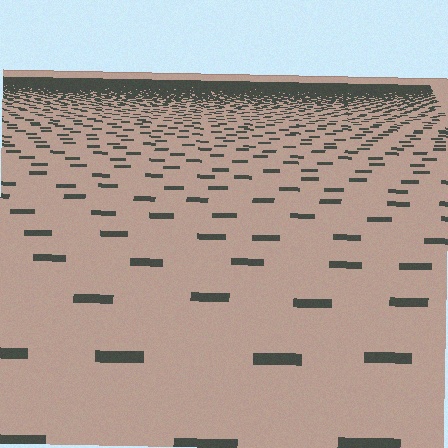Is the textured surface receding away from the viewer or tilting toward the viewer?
The surface is receding away from the viewer. Texture elements get smaller and denser toward the top.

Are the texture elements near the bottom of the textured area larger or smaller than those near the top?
Larger. Near the bottom, elements are closer to the viewer and appear at a bigger on-screen size.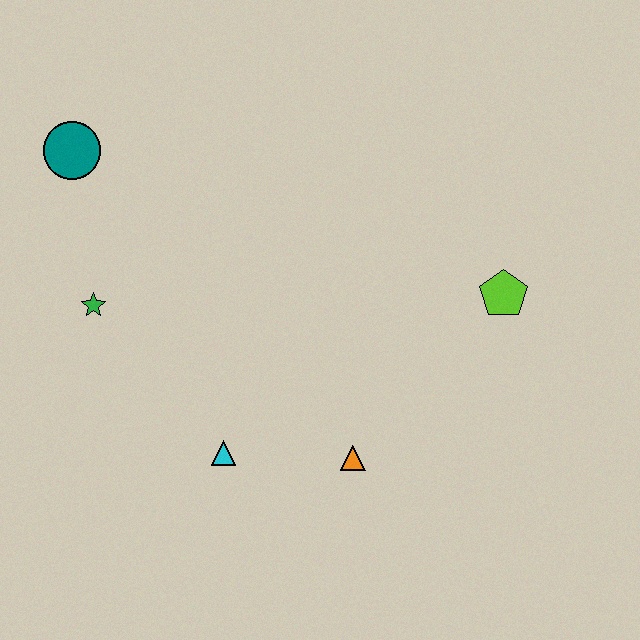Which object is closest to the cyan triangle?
The orange triangle is closest to the cyan triangle.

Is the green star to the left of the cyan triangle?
Yes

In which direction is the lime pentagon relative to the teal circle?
The lime pentagon is to the right of the teal circle.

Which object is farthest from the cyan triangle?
The teal circle is farthest from the cyan triangle.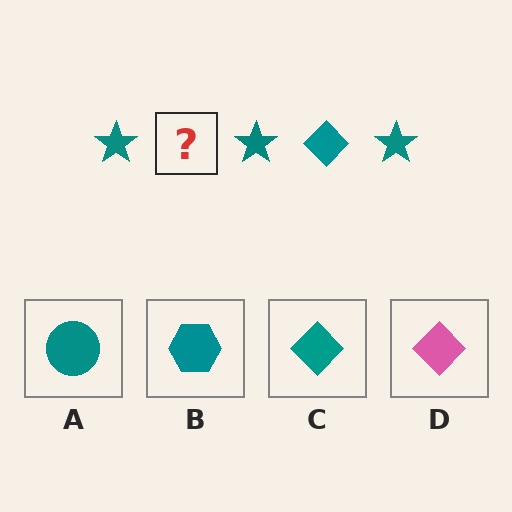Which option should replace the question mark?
Option C.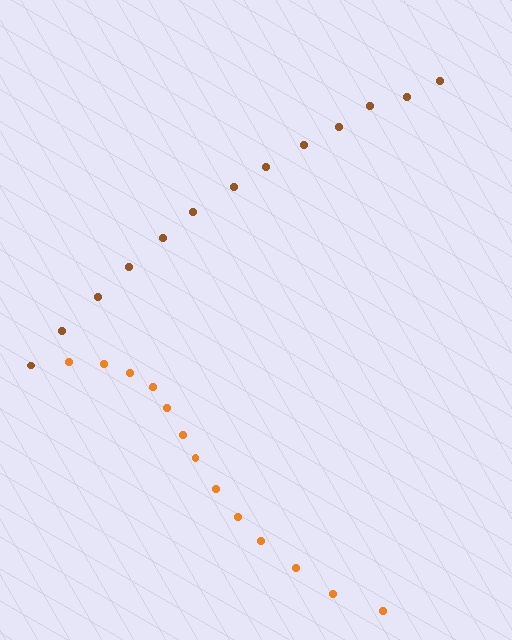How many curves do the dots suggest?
There are 2 distinct paths.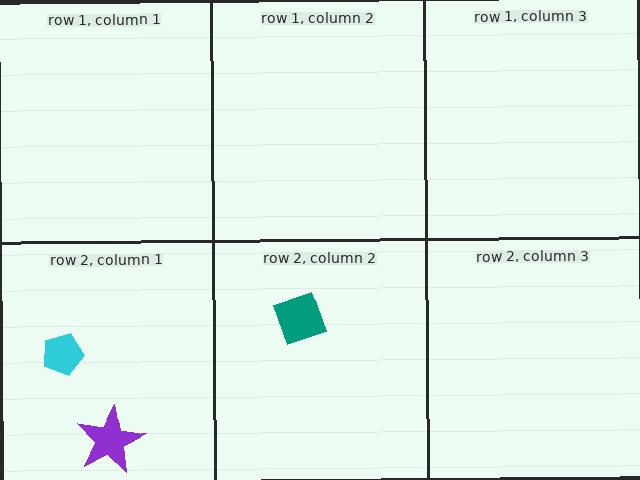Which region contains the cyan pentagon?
The row 2, column 1 region.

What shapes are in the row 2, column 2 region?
The teal diamond.